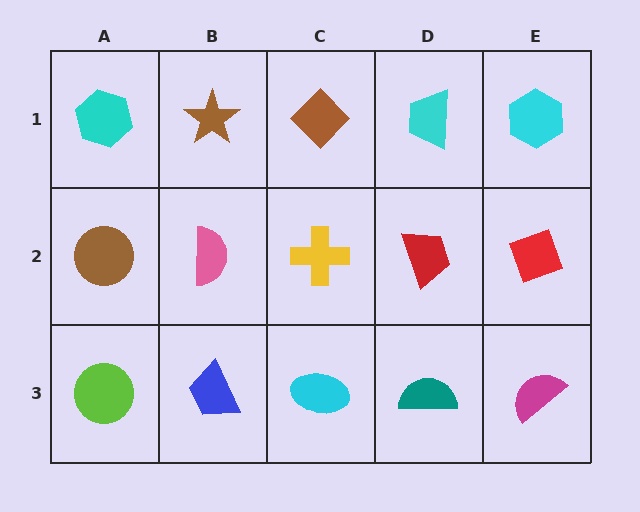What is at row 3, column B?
A blue trapezoid.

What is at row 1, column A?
A cyan hexagon.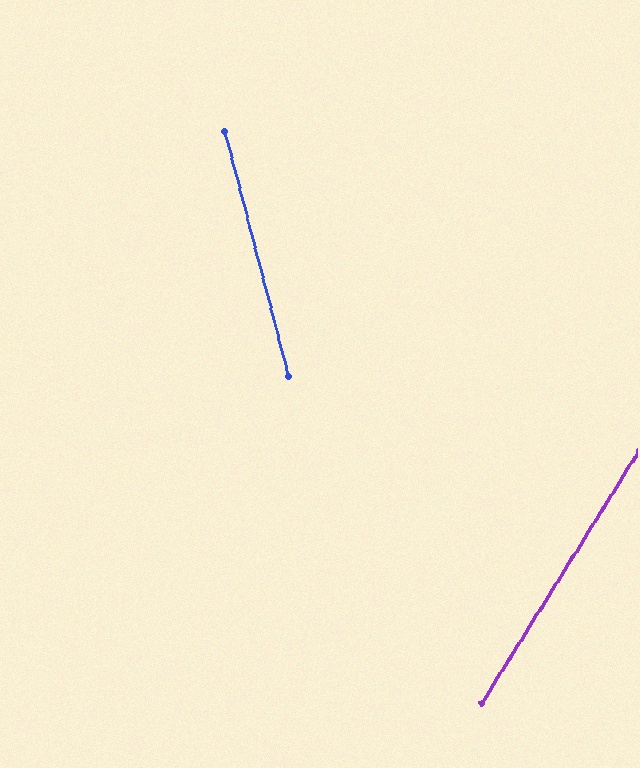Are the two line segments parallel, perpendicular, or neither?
Neither parallel nor perpendicular — they differ by about 46°.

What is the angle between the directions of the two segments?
Approximately 46 degrees.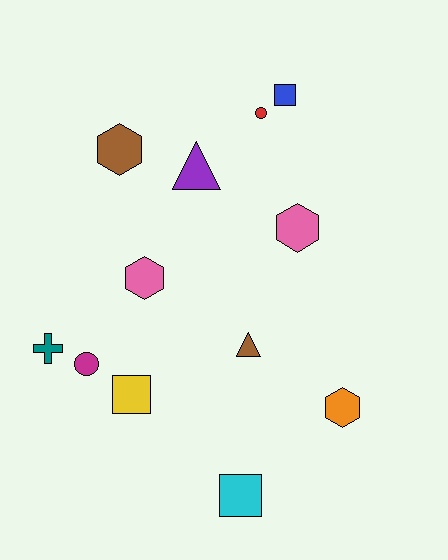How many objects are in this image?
There are 12 objects.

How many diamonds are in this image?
There are no diamonds.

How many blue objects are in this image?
There is 1 blue object.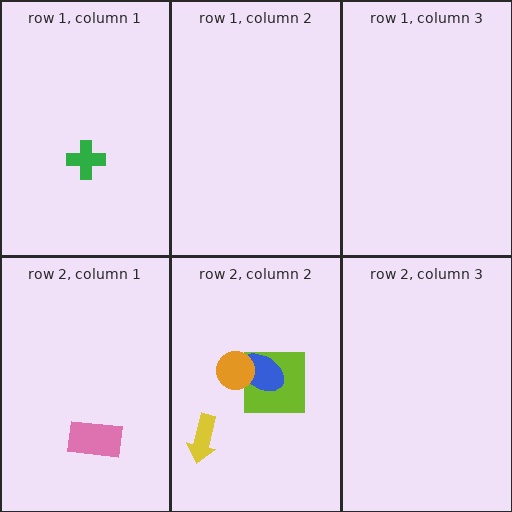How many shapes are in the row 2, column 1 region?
1.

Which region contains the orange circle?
The row 2, column 2 region.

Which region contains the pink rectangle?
The row 2, column 1 region.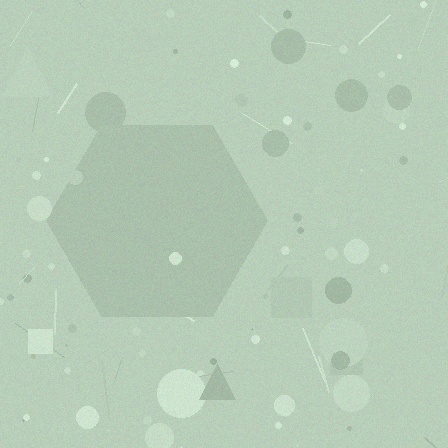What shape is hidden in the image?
A hexagon is hidden in the image.